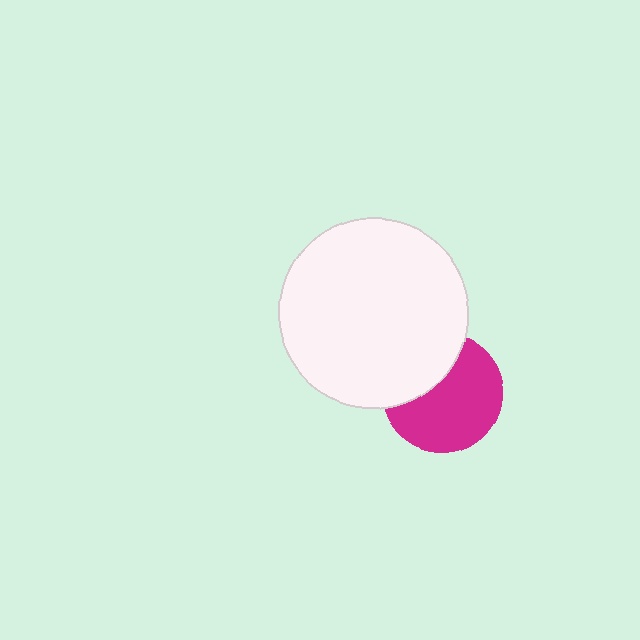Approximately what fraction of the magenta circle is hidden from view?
Roughly 34% of the magenta circle is hidden behind the white circle.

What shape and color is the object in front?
The object in front is a white circle.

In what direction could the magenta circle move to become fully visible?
The magenta circle could move toward the lower-right. That would shift it out from behind the white circle entirely.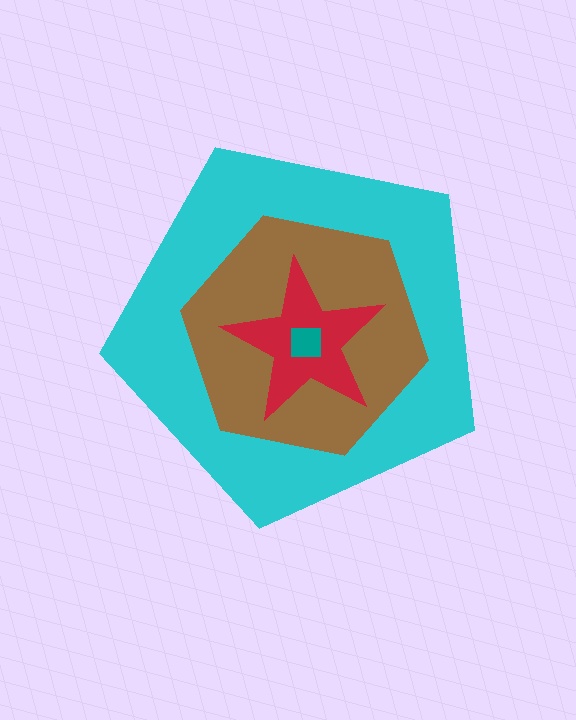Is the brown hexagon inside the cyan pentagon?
Yes.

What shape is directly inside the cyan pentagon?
The brown hexagon.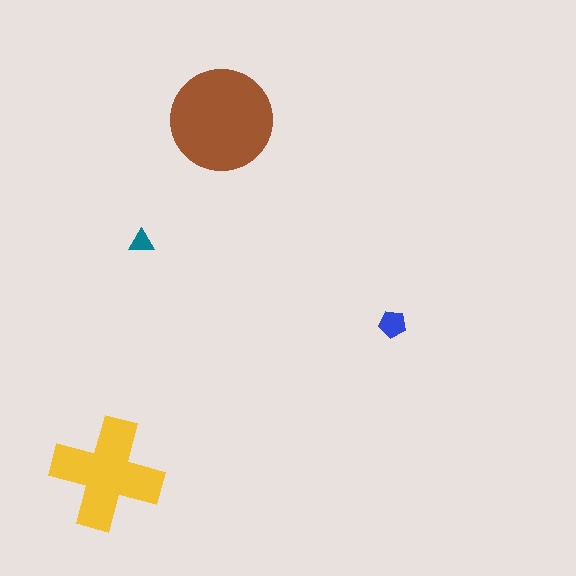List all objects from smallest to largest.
The teal triangle, the blue pentagon, the yellow cross, the brown circle.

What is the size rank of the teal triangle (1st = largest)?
4th.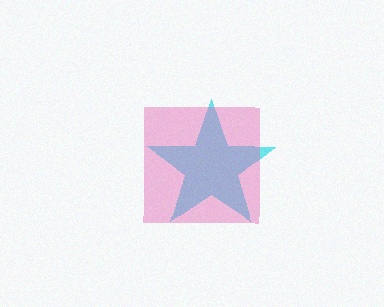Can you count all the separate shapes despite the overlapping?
Yes, there are 2 separate shapes.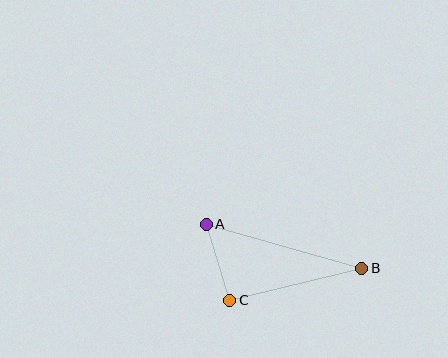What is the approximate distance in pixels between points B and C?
The distance between B and C is approximately 136 pixels.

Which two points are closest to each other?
Points A and C are closest to each other.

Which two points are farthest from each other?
Points A and B are farthest from each other.